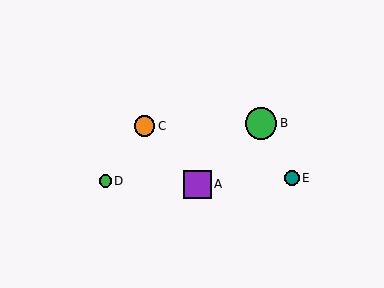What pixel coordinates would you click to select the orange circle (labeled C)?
Click at (145, 126) to select the orange circle C.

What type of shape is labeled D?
Shape D is a green circle.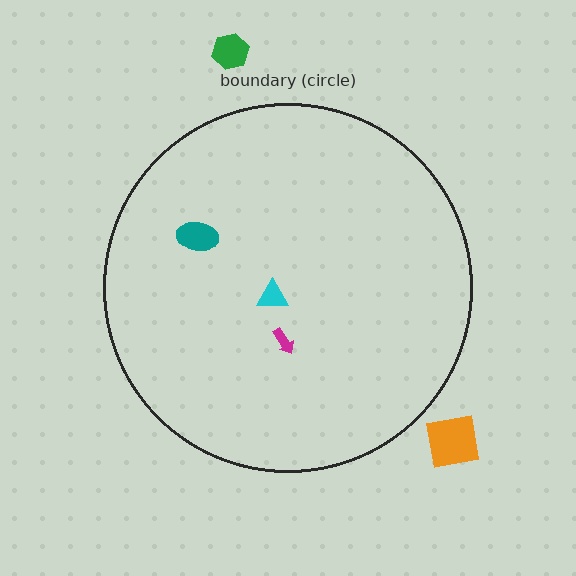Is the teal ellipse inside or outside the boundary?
Inside.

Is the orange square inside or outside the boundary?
Outside.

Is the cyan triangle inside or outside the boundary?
Inside.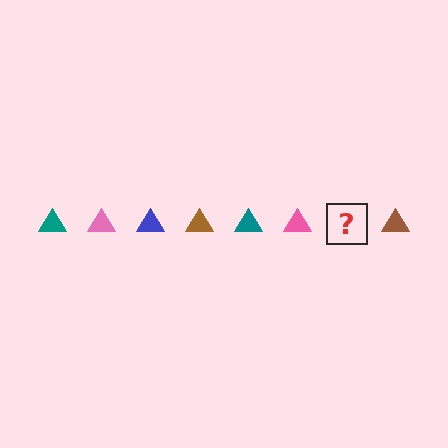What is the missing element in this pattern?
The missing element is a blue triangle.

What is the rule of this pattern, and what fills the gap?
The rule is that the pattern cycles through teal, pink, blue, brown triangles. The gap should be filled with a blue triangle.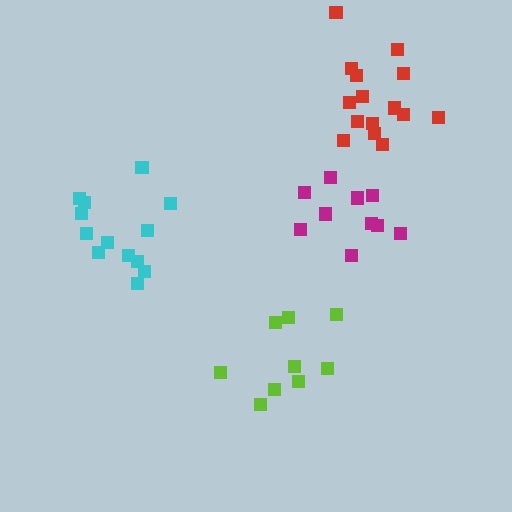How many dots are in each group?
Group 1: 9 dots, Group 2: 13 dots, Group 3: 11 dots, Group 4: 15 dots (48 total).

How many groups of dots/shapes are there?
There are 4 groups.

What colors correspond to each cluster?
The clusters are colored: lime, cyan, magenta, red.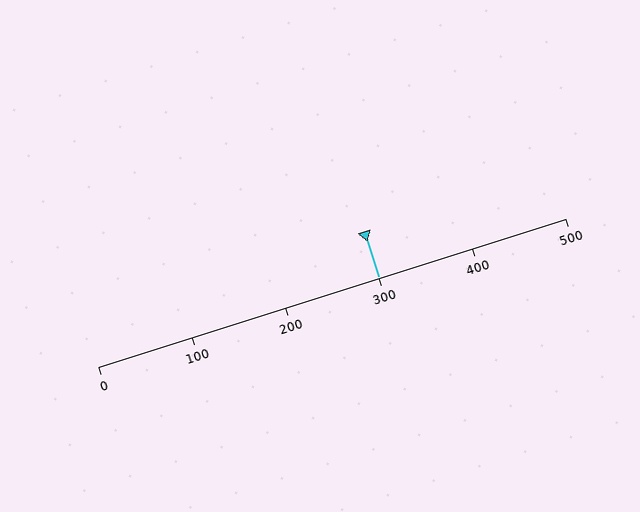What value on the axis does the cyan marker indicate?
The marker indicates approximately 300.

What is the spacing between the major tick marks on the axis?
The major ticks are spaced 100 apart.